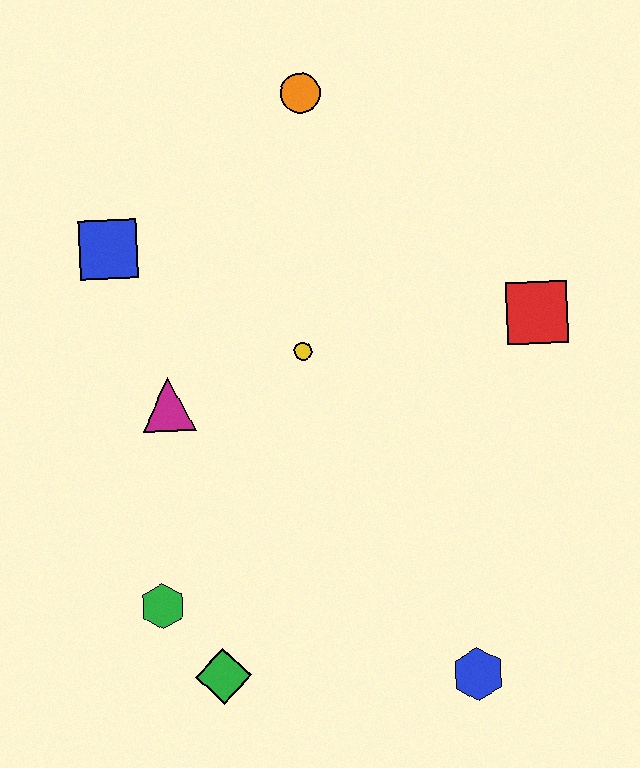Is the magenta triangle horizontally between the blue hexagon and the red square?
No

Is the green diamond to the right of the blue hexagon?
No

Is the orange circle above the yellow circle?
Yes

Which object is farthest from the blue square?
The blue hexagon is farthest from the blue square.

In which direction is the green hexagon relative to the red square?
The green hexagon is to the left of the red square.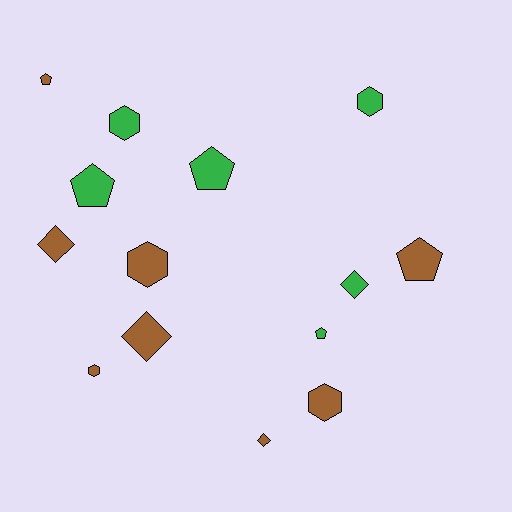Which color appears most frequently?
Brown, with 8 objects.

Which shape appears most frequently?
Pentagon, with 5 objects.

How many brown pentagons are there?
There are 2 brown pentagons.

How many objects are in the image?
There are 14 objects.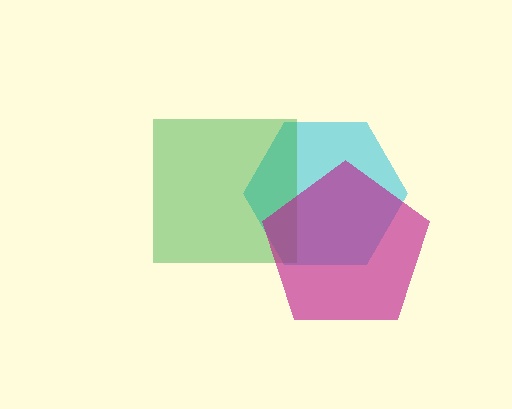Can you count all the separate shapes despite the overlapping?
Yes, there are 3 separate shapes.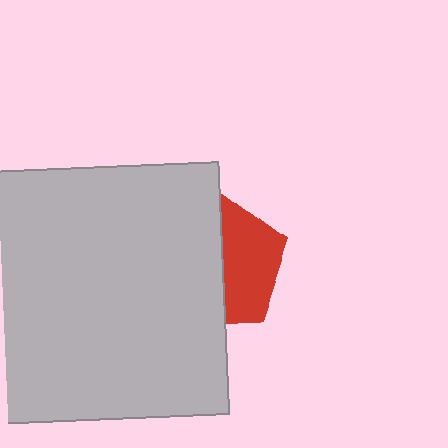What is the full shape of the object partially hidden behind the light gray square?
The partially hidden object is a red pentagon.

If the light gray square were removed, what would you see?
You would see the complete red pentagon.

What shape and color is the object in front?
The object in front is a light gray square.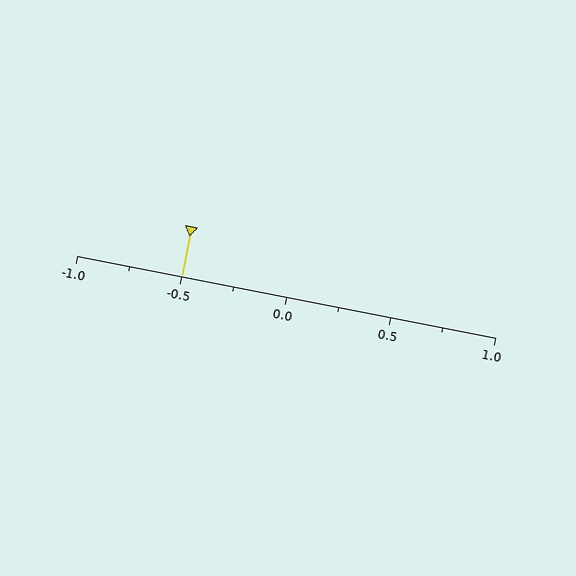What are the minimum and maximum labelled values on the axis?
The axis runs from -1.0 to 1.0.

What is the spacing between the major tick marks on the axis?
The major ticks are spaced 0.5 apart.